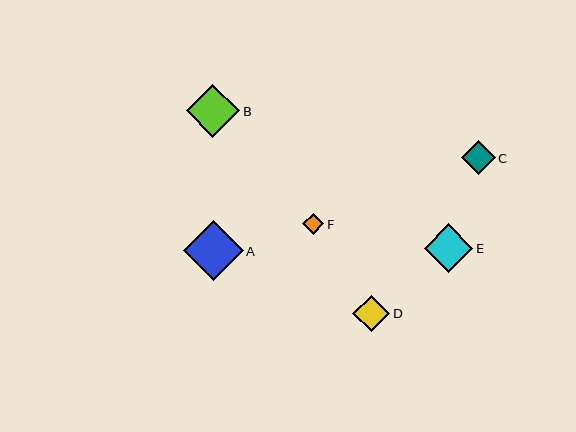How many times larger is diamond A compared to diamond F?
Diamond A is approximately 2.9 times the size of diamond F.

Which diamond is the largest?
Diamond A is the largest with a size of approximately 60 pixels.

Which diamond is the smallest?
Diamond F is the smallest with a size of approximately 21 pixels.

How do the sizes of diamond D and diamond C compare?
Diamond D and diamond C are approximately the same size.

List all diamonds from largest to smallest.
From largest to smallest: A, B, E, D, C, F.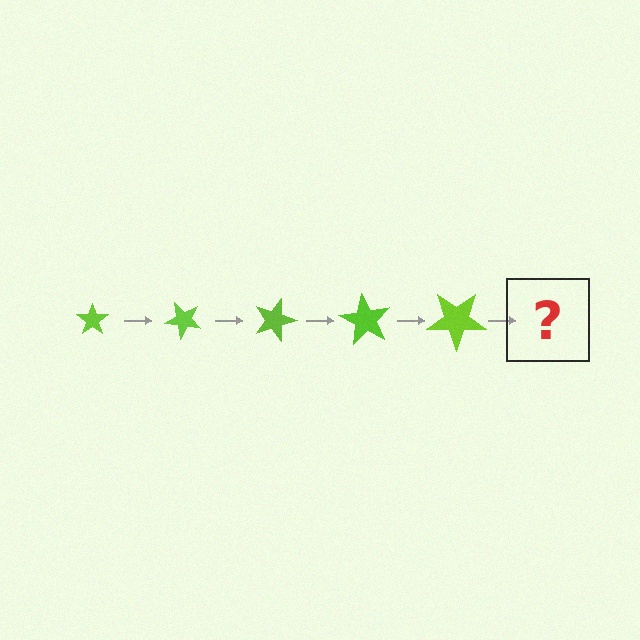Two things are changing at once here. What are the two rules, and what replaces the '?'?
The two rules are that the star grows larger each step and it rotates 45 degrees each step. The '?' should be a star, larger than the previous one and rotated 225 degrees from the start.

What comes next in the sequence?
The next element should be a star, larger than the previous one and rotated 225 degrees from the start.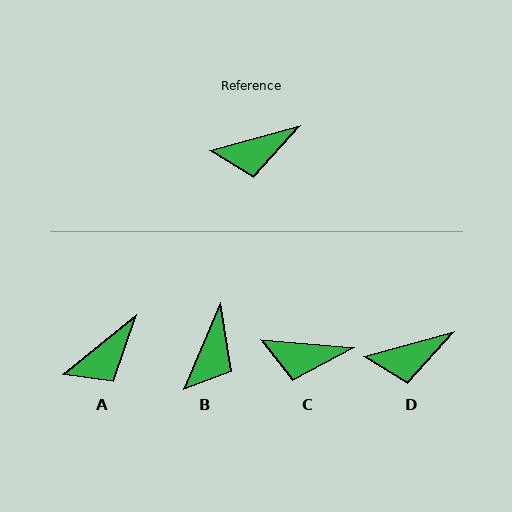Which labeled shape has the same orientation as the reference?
D.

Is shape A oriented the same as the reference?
No, it is off by about 24 degrees.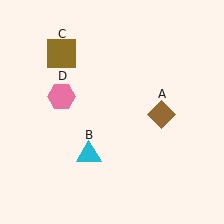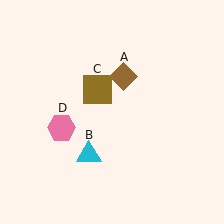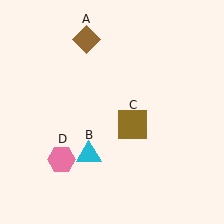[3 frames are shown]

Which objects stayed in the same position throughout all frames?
Cyan triangle (object B) remained stationary.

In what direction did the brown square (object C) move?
The brown square (object C) moved down and to the right.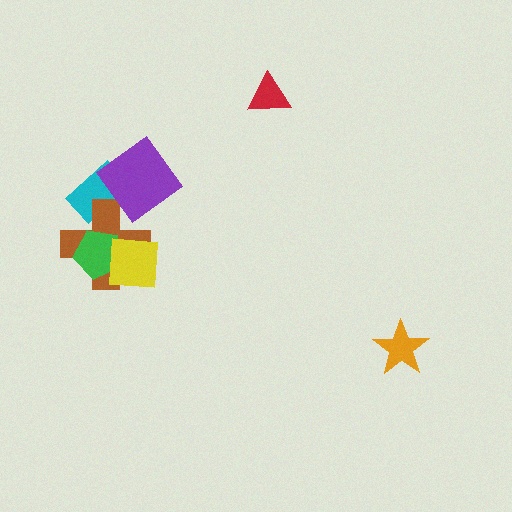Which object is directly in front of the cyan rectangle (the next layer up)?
The brown cross is directly in front of the cyan rectangle.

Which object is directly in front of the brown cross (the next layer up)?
The green pentagon is directly in front of the brown cross.